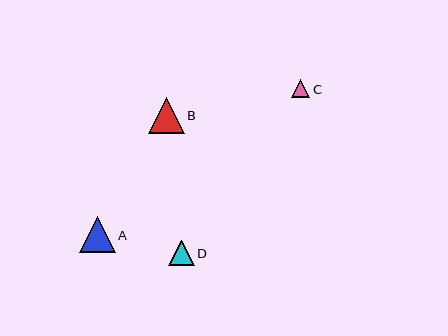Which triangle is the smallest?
Triangle C is the smallest with a size of approximately 18 pixels.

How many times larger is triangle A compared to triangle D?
Triangle A is approximately 1.4 times the size of triangle D.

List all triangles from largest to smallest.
From largest to smallest: A, B, D, C.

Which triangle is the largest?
Triangle A is the largest with a size of approximately 36 pixels.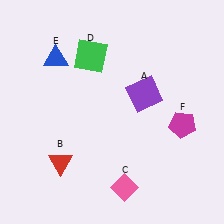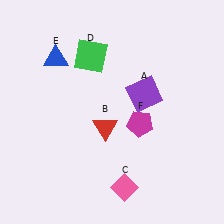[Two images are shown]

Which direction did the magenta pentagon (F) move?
The magenta pentagon (F) moved left.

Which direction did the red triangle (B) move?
The red triangle (B) moved right.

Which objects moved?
The objects that moved are: the red triangle (B), the magenta pentagon (F).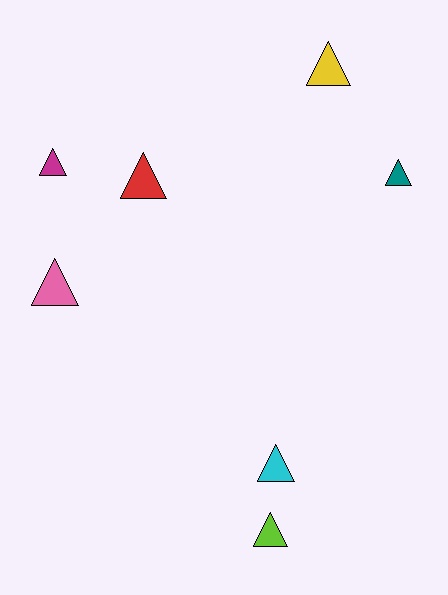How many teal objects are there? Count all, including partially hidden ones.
There is 1 teal object.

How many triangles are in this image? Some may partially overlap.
There are 7 triangles.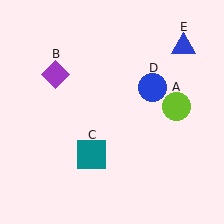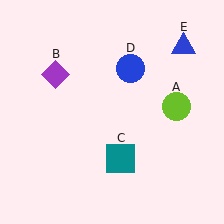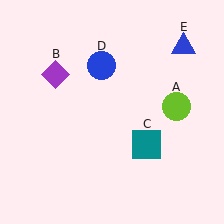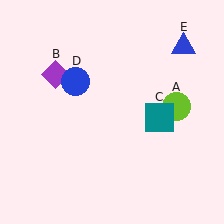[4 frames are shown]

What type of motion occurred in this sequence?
The teal square (object C), blue circle (object D) rotated counterclockwise around the center of the scene.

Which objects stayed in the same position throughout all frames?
Lime circle (object A) and purple diamond (object B) and blue triangle (object E) remained stationary.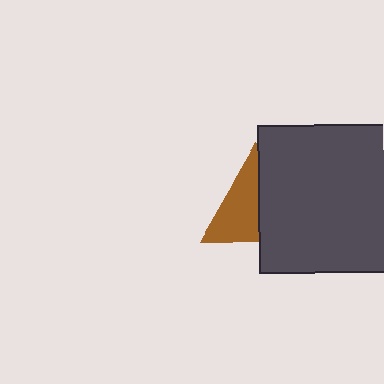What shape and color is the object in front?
The object in front is a dark gray rectangle.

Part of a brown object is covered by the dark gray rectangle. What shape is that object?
It is a triangle.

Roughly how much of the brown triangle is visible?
About half of it is visible (roughly 51%).